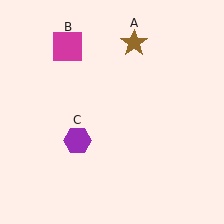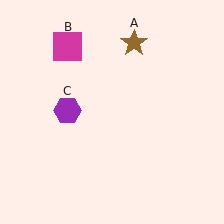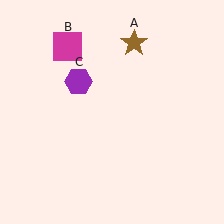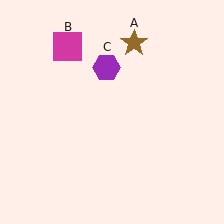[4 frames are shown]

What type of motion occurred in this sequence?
The purple hexagon (object C) rotated clockwise around the center of the scene.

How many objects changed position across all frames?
1 object changed position: purple hexagon (object C).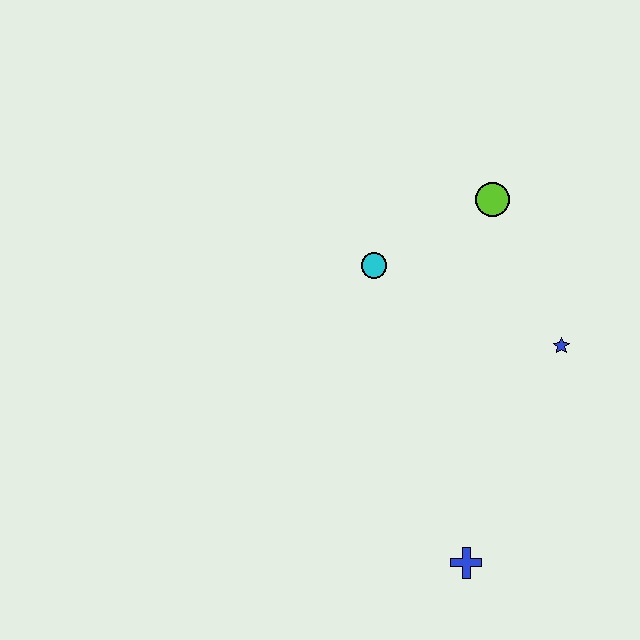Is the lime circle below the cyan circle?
No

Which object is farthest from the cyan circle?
The blue cross is farthest from the cyan circle.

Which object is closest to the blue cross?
The blue star is closest to the blue cross.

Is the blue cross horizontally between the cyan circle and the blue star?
Yes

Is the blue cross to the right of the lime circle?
No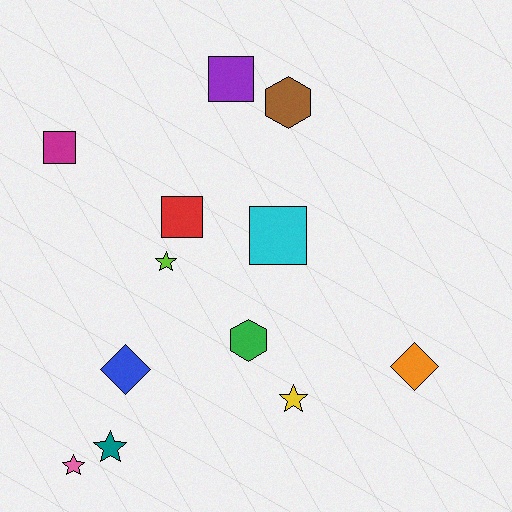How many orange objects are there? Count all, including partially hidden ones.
There is 1 orange object.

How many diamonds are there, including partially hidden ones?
There are 2 diamonds.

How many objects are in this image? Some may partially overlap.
There are 12 objects.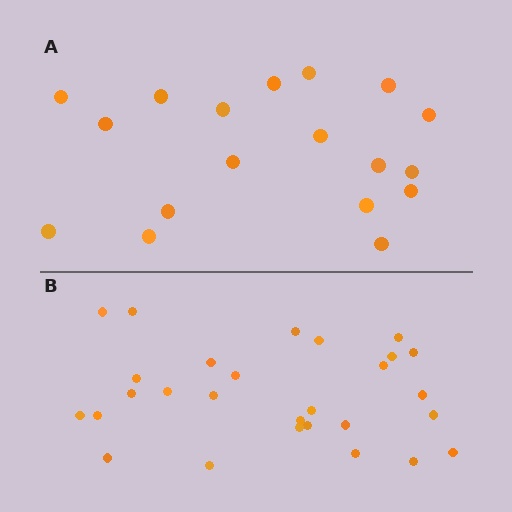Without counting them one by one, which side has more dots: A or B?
Region B (the bottom region) has more dots.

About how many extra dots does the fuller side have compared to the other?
Region B has roughly 10 or so more dots than region A.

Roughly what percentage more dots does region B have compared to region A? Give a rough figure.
About 55% more.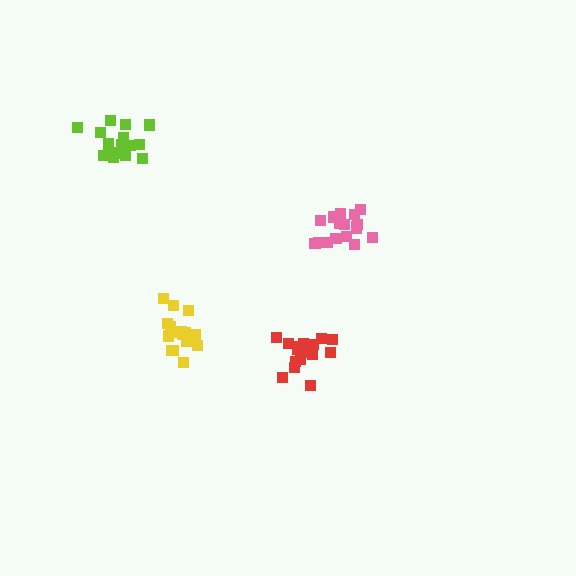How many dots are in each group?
Group 1: 18 dots, Group 2: 18 dots, Group 3: 16 dots, Group 4: 16 dots (68 total).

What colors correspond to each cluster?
The clusters are colored: pink, red, lime, yellow.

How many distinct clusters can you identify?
There are 4 distinct clusters.